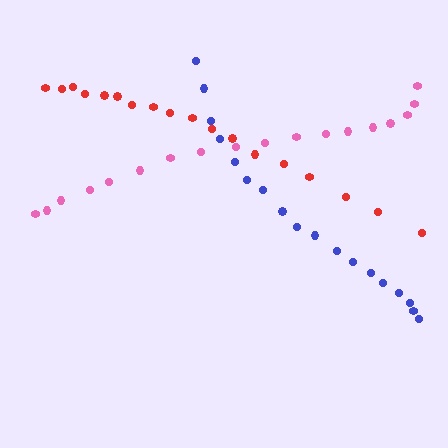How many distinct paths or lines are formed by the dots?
There are 3 distinct paths.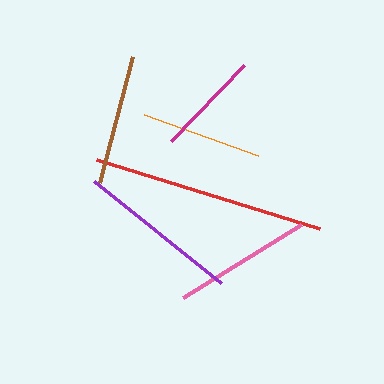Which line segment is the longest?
The red line is the longest at approximately 233 pixels.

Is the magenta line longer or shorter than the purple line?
The purple line is longer than the magenta line.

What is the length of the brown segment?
The brown segment is approximately 130 pixels long.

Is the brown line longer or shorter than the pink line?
The pink line is longer than the brown line.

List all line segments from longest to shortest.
From longest to shortest: red, purple, pink, brown, orange, magenta.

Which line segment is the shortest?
The magenta line is the shortest at approximately 106 pixels.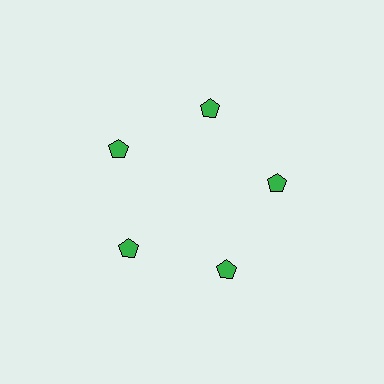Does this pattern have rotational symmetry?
Yes, this pattern has 5-fold rotational symmetry. It looks the same after rotating 72 degrees around the center.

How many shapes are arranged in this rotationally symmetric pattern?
There are 5 shapes, arranged in 5 groups of 1.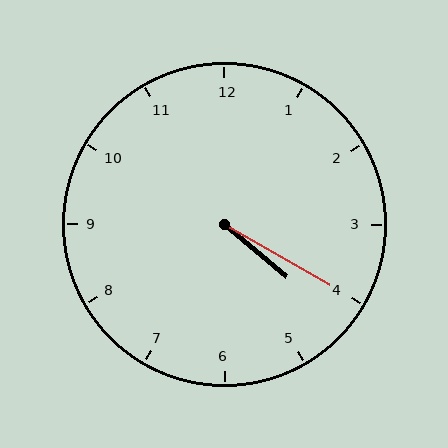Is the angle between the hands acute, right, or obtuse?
It is acute.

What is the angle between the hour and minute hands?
Approximately 10 degrees.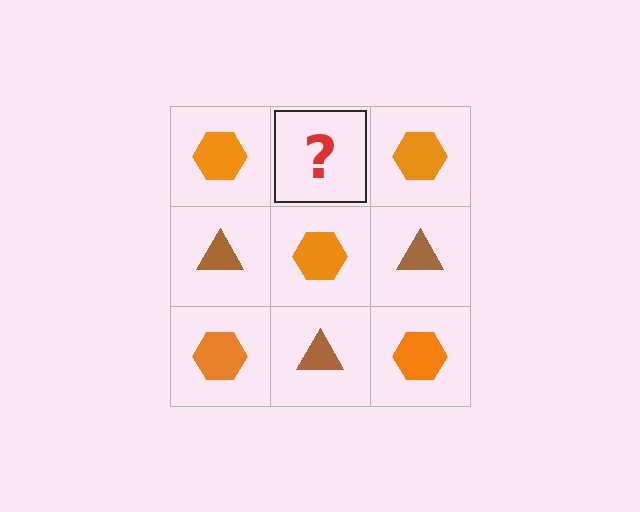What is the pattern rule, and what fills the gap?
The rule is that it alternates orange hexagon and brown triangle in a checkerboard pattern. The gap should be filled with a brown triangle.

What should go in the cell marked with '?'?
The missing cell should contain a brown triangle.